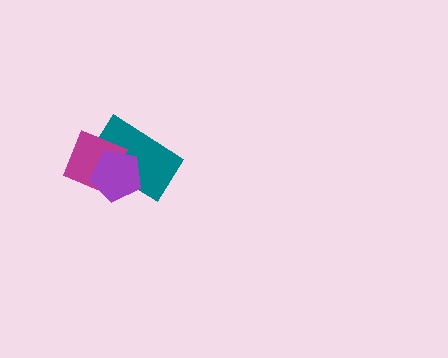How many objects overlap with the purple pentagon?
2 objects overlap with the purple pentagon.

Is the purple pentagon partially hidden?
No, no other shape covers it.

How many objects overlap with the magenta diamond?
2 objects overlap with the magenta diamond.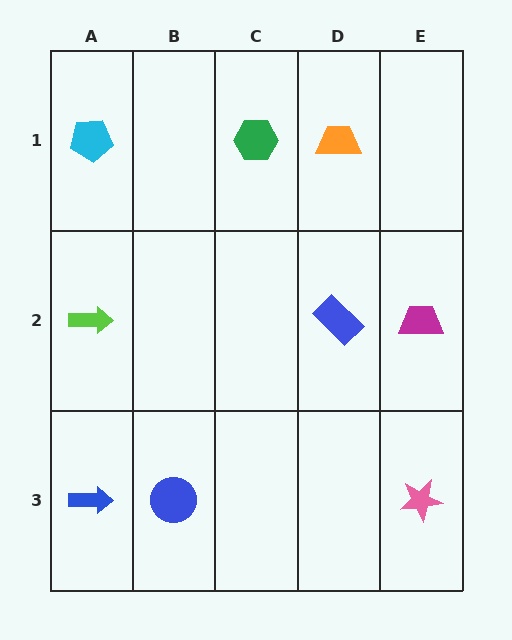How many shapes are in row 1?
3 shapes.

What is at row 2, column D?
A blue rectangle.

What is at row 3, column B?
A blue circle.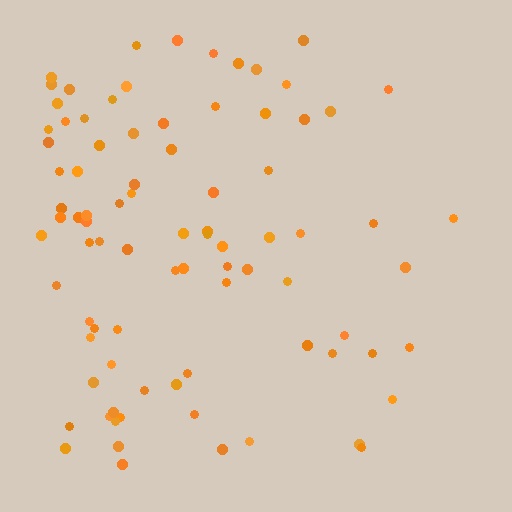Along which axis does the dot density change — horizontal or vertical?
Horizontal.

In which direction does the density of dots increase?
From right to left, with the left side densest.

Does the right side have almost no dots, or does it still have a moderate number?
Still a moderate number, just noticeably fewer than the left.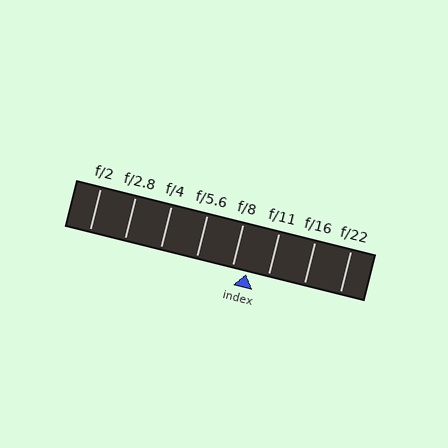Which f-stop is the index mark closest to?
The index mark is closest to f/8.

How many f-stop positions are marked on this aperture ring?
There are 8 f-stop positions marked.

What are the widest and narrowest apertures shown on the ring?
The widest aperture shown is f/2 and the narrowest is f/22.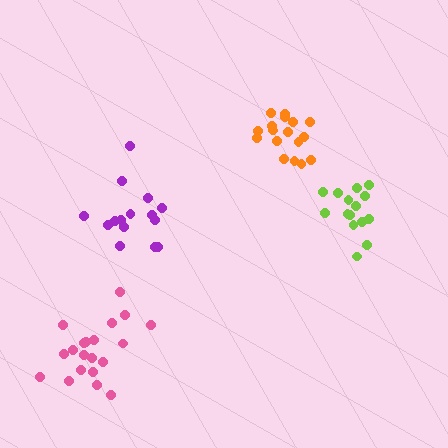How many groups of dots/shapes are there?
There are 4 groups.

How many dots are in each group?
Group 1: 15 dots, Group 2: 15 dots, Group 3: 17 dots, Group 4: 20 dots (67 total).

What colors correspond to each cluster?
The clusters are colored: lime, purple, orange, pink.